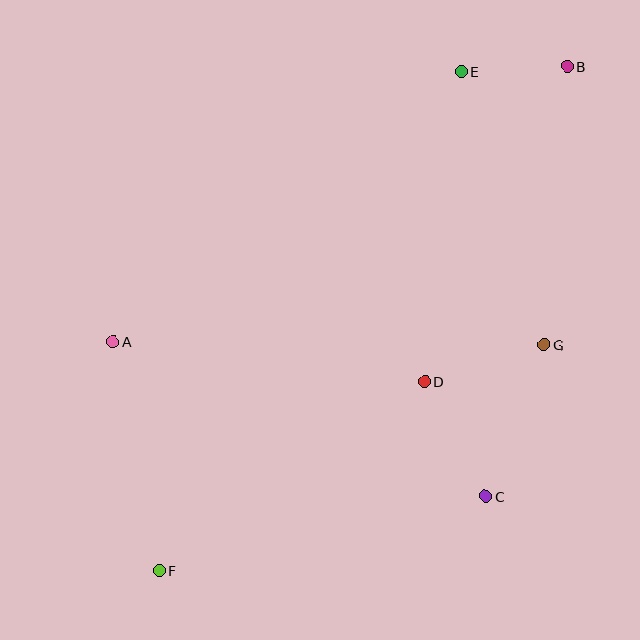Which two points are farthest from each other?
Points B and F are farthest from each other.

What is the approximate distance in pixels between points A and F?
The distance between A and F is approximately 234 pixels.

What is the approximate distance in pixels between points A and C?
The distance between A and C is approximately 404 pixels.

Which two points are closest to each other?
Points B and E are closest to each other.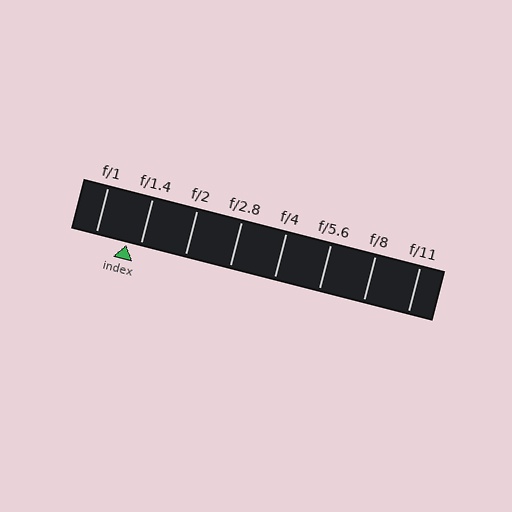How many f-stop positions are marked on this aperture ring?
There are 8 f-stop positions marked.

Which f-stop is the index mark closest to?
The index mark is closest to f/1.4.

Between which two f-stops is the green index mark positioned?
The index mark is between f/1 and f/1.4.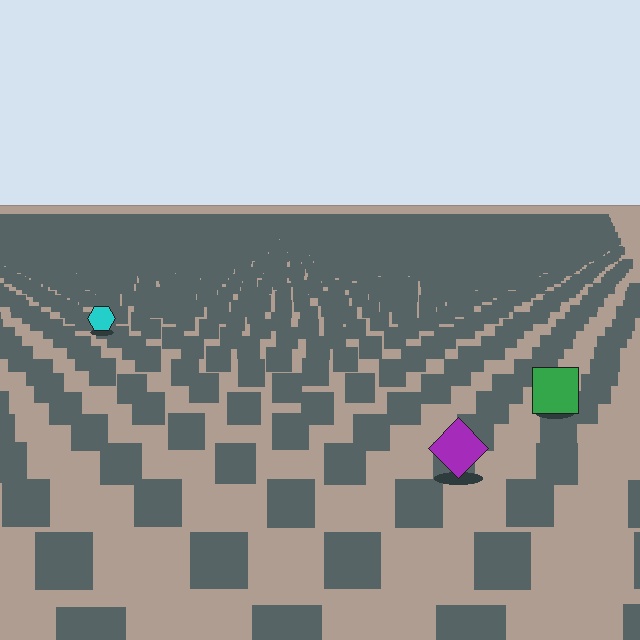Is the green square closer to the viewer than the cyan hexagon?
Yes. The green square is closer — you can tell from the texture gradient: the ground texture is coarser near it.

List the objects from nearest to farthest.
From nearest to farthest: the purple diamond, the green square, the cyan hexagon.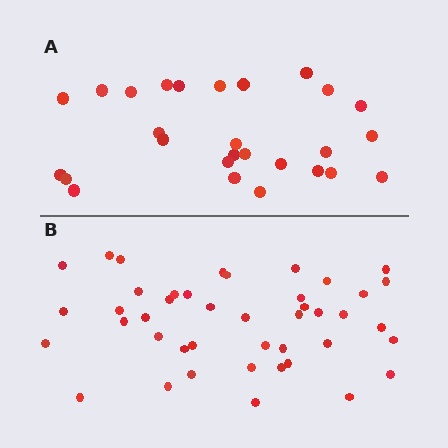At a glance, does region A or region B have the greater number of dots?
Region B (the bottom region) has more dots.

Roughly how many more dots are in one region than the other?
Region B has approximately 15 more dots than region A.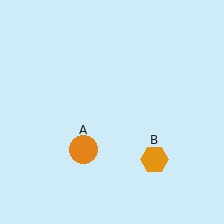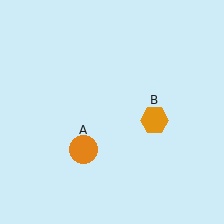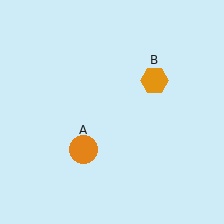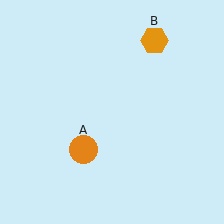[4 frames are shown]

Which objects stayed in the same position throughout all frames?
Orange circle (object A) remained stationary.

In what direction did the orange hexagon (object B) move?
The orange hexagon (object B) moved up.